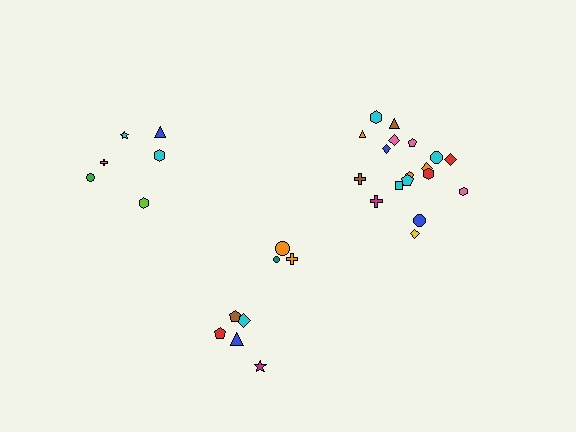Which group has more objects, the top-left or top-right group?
The top-right group.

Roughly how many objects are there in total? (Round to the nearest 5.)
Roughly 30 objects in total.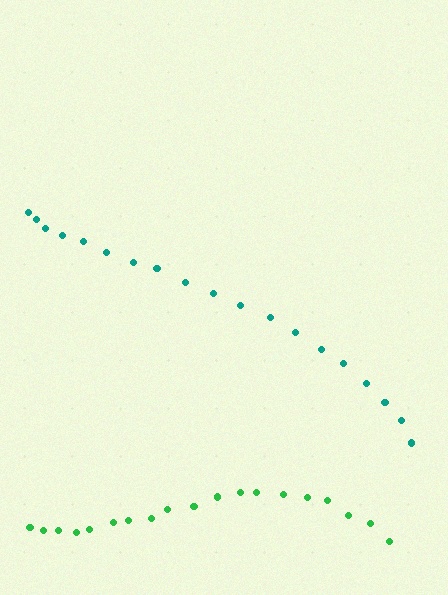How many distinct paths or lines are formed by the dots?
There are 2 distinct paths.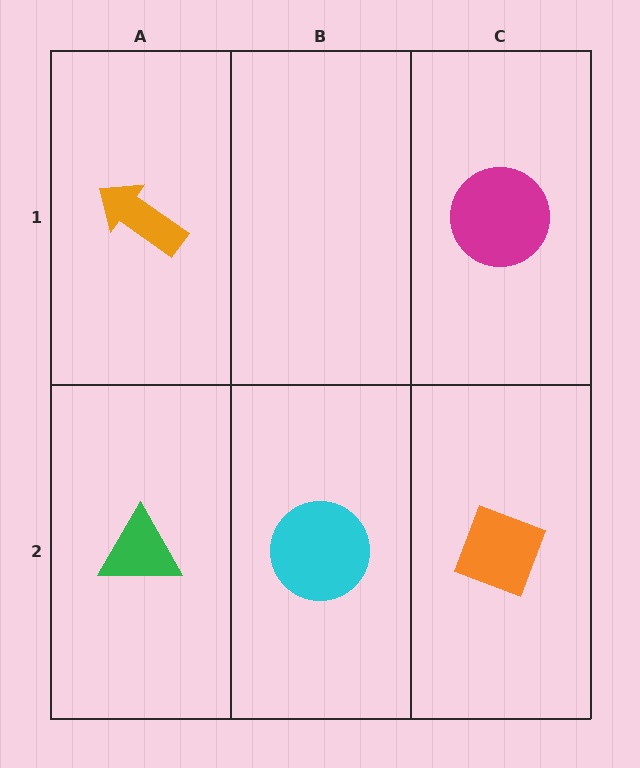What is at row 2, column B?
A cyan circle.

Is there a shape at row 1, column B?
No, that cell is empty.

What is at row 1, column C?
A magenta circle.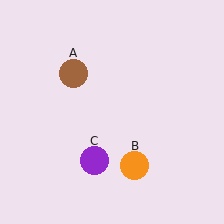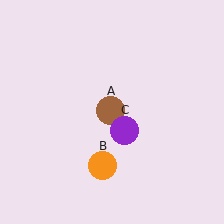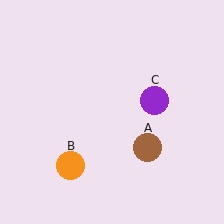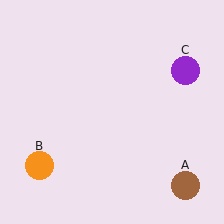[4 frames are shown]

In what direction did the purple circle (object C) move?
The purple circle (object C) moved up and to the right.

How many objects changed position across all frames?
3 objects changed position: brown circle (object A), orange circle (object B), purple circle (object C).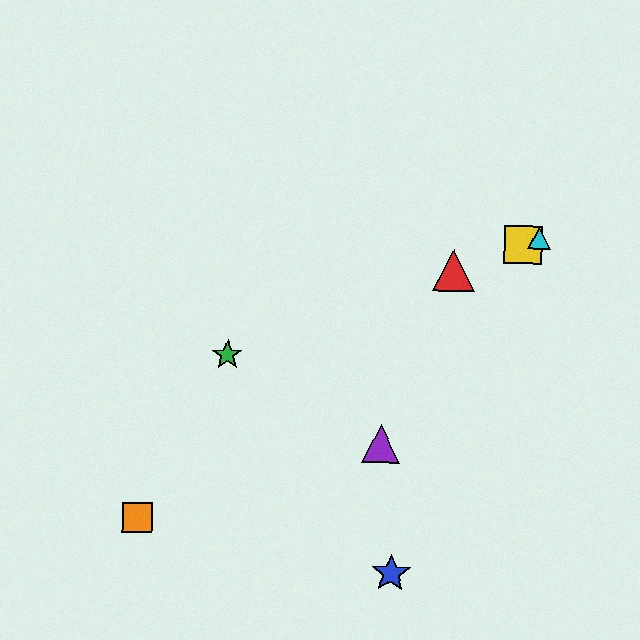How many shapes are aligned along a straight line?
4 shapes (the red triangle, the green star, the yellow square, the cyan triangle) are aligned along a straight line.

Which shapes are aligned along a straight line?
The red triangle, the green star, the yellow square, the cyan triangle are aligned along a straight line.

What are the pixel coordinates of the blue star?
The blue star is at (391, 574).